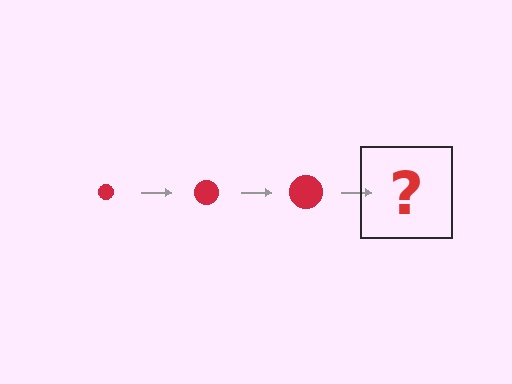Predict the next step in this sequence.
The next step is a red circle, larger than the previous one.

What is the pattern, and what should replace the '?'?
The pattern is that the circle gets progressively larger each step. The '?' should be a red circle, larger than the previous one.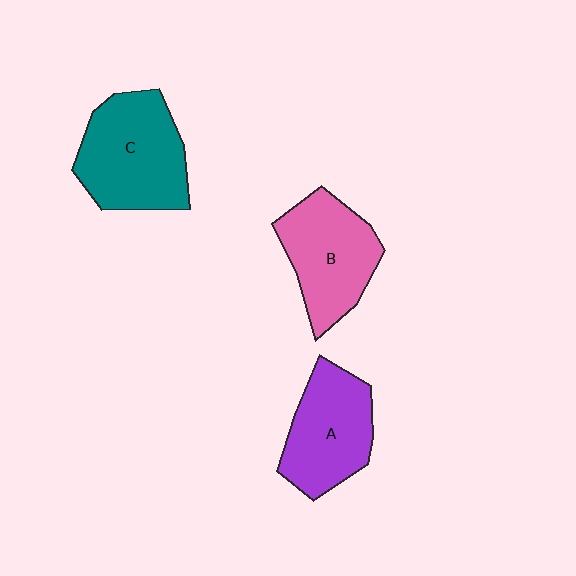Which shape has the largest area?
Shape C (teal).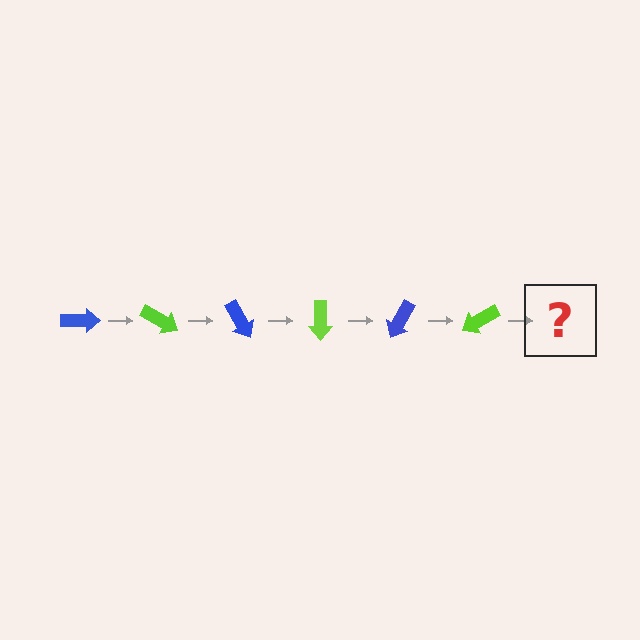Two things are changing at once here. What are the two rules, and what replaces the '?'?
The two rules are that it rotates 30 degrees each step and the color cycles through blue and lime. The '?' should be a blue arrow, rotated 180 degrees from the start.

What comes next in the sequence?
The next element should be a blue arrow, rotated 180 degrees from the start.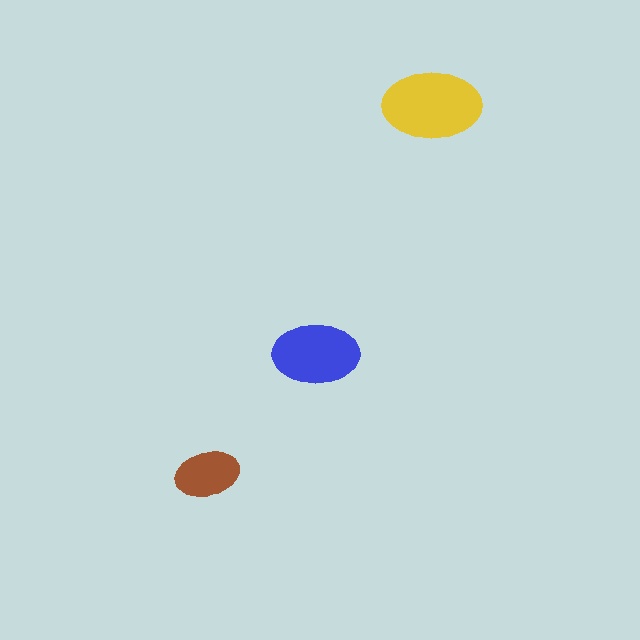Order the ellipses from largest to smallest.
the yellow one, the blue one, the brown one.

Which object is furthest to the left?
The brown ellipse is leftmost.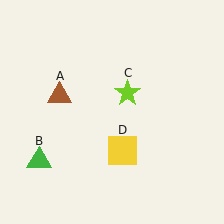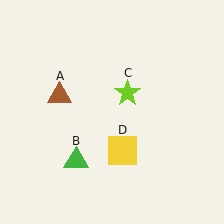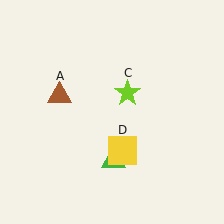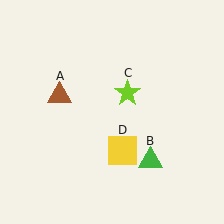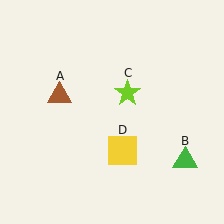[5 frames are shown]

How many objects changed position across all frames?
1 object changed position: green triangle (object B).